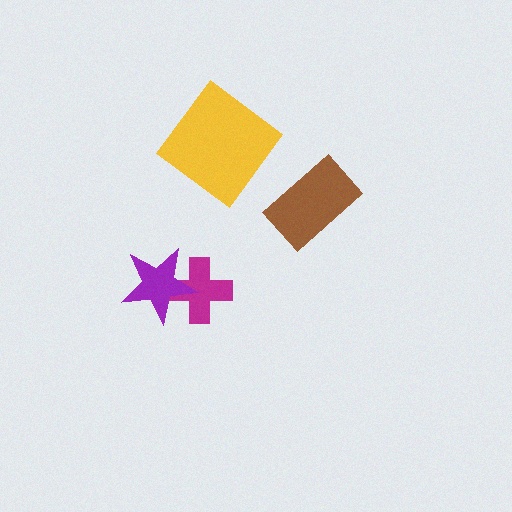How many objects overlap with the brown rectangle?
0 objects overlap with the brown rectangle.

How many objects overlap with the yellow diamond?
0 objects overlap with the yellow diamond.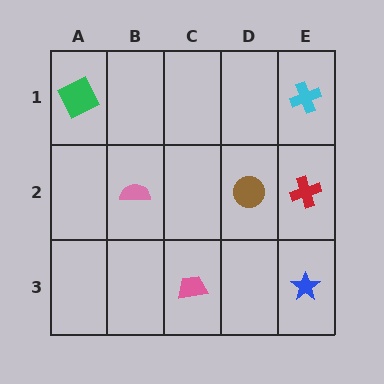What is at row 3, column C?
A pink trapezoid.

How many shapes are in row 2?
3 shapes.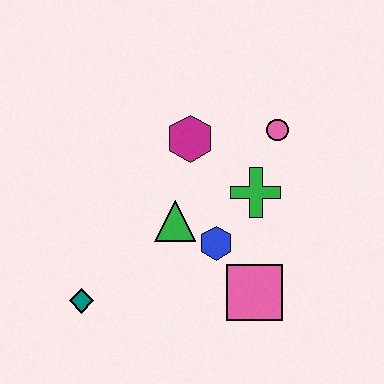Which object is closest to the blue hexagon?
The green triangle is closest to the blue hexagon.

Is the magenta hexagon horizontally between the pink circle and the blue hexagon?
No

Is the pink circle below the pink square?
No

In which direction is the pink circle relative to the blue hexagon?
The pink circle is above the blue hexagon.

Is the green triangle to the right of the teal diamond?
Yes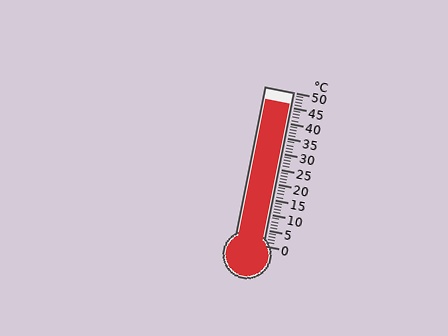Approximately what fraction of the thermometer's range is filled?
The thermometer is filled to approximately 90% of its range.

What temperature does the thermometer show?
The thermometer shows approximately 46°C.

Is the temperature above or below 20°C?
The temperature is above 20°C.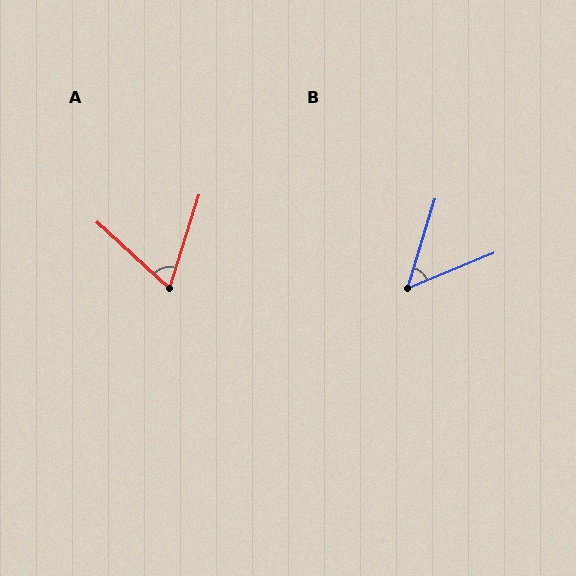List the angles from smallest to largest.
B (51°), A (65°).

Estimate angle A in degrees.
Approximately 65 degrees.